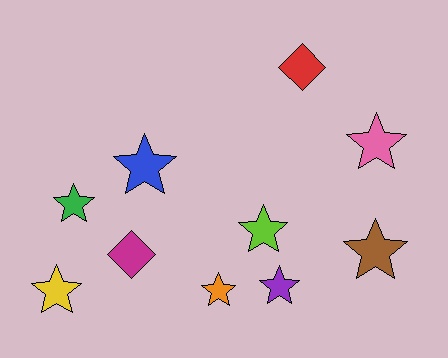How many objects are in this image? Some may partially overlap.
There are 10 objects.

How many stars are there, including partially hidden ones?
There are 8 stars.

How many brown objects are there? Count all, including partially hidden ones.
There is 1 brown object.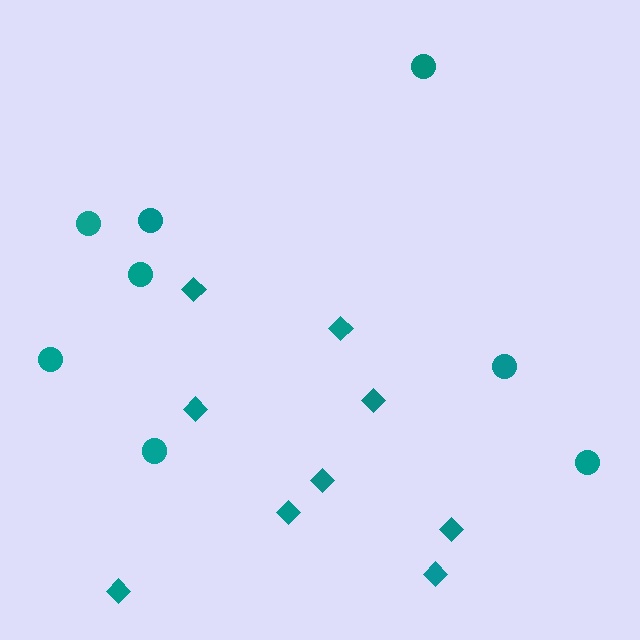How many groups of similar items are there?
There are 2 groups: one group of circles (8) and one group of diamonds (9).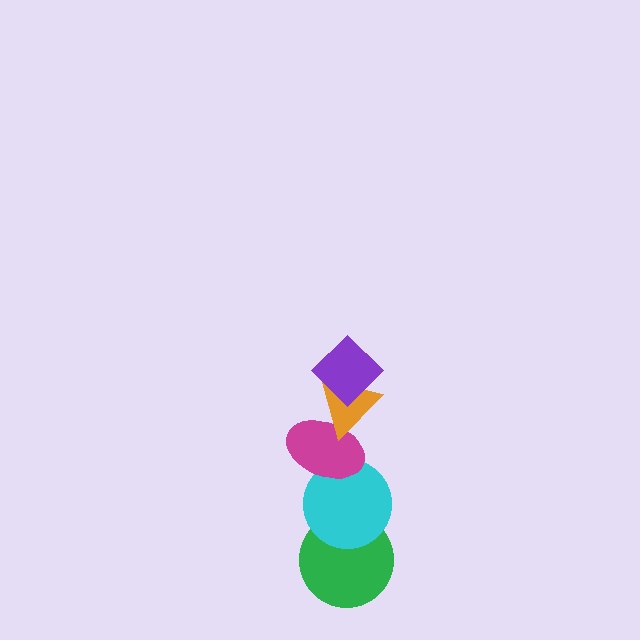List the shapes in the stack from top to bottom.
From top to bottom: the purple diamond, the orange triangle, the magenta ellipse, the cyan circle, the green circle.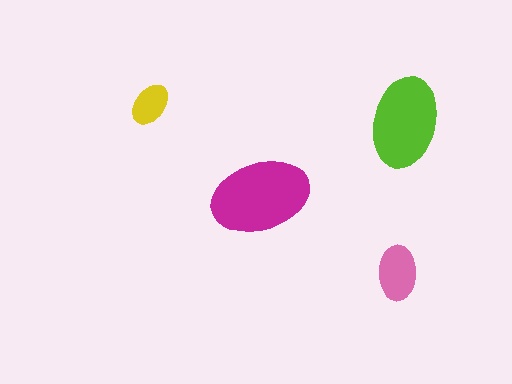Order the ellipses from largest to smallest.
the magenta one, the lime one, the pink one, the yellow one.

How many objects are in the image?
There are 4 objects in the image.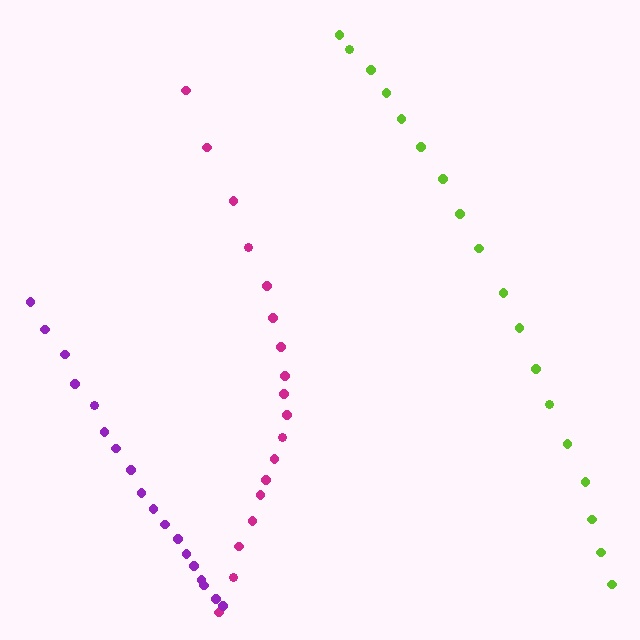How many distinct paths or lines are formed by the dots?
There are 3 distinct paths.